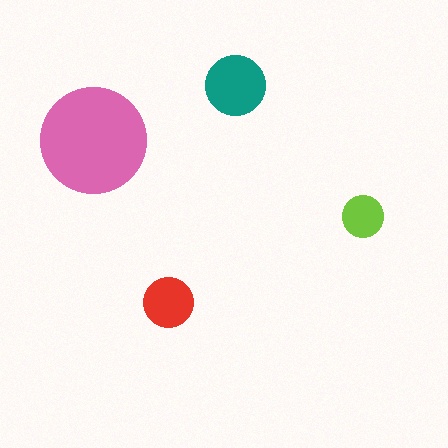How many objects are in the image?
There are 4 objects in the image.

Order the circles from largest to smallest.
the pink one, the teal one, the red one, the lime one.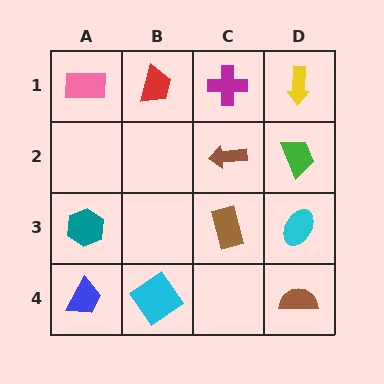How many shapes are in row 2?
2 shapes.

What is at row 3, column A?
A teal hexagon.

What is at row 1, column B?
A red trapezoid.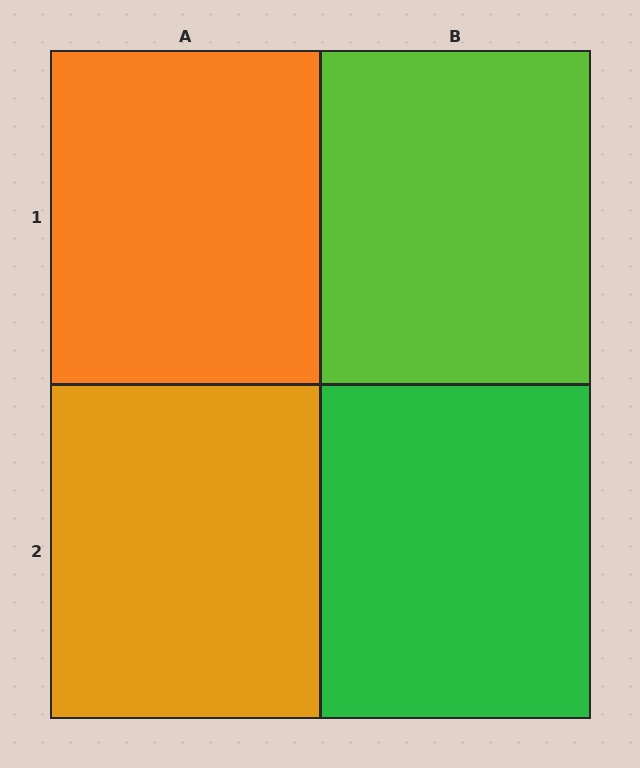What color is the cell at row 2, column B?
Green.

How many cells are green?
1 cell is green.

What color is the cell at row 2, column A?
Orange.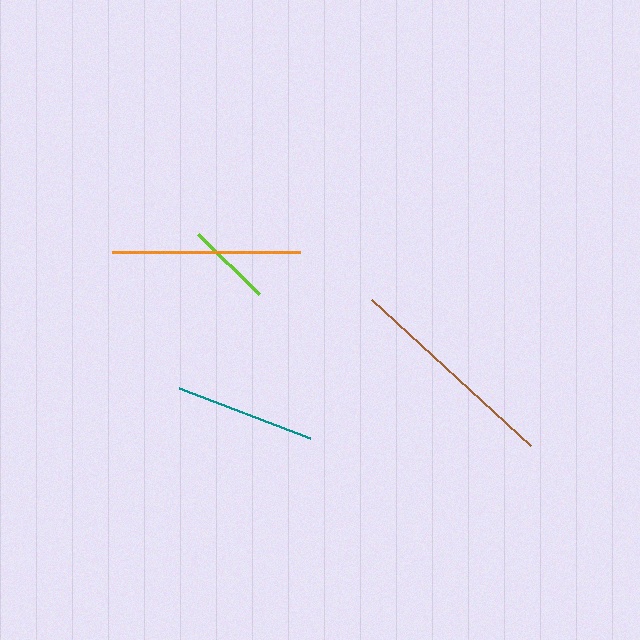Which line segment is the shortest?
The lime line is the shortest at approximately 85 pixels.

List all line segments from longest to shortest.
From longest to shortest: brown, orange, teal, lime.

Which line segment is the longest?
The brown line is the longest at approximately 216 pixels.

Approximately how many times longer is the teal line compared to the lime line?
The teal line is approximately 1.6 times the length of the lime line.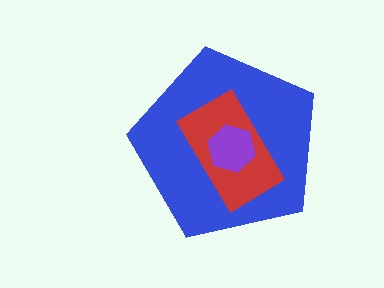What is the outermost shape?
The blue pentagon.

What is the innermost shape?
The purple hexagon.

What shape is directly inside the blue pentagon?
The red rectangle.